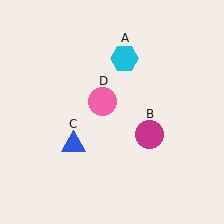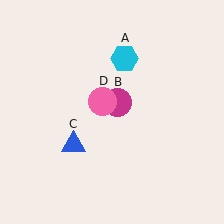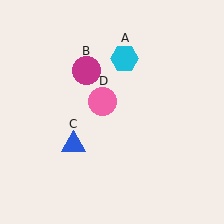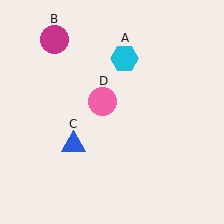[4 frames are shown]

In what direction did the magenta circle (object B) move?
The magenta circle (object B) moved up and to the left.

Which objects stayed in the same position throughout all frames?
Cyan hexagon (object A) and blue triangle (object C) and pink circle (object D) remained stationary.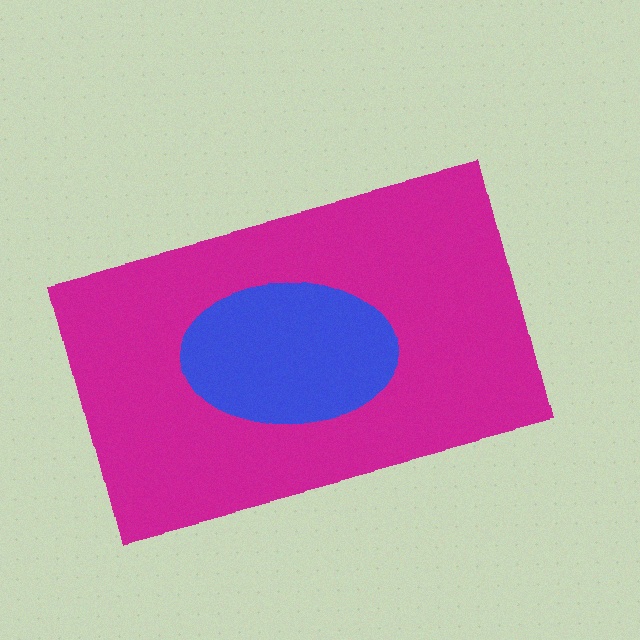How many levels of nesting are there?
2.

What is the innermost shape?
The blue ellipse.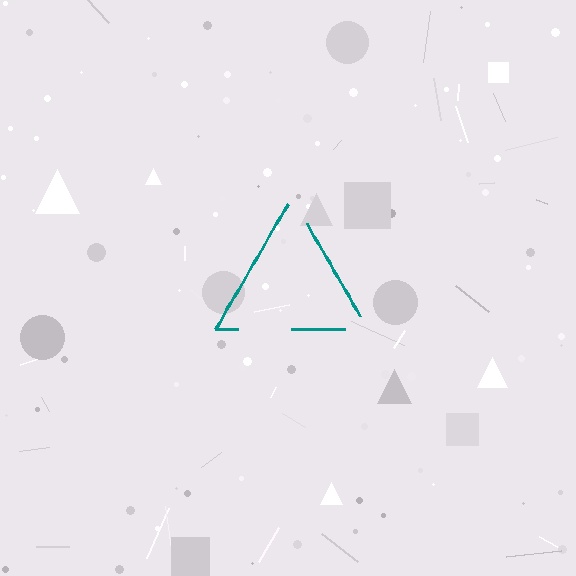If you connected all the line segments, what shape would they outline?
They would outline a triangle.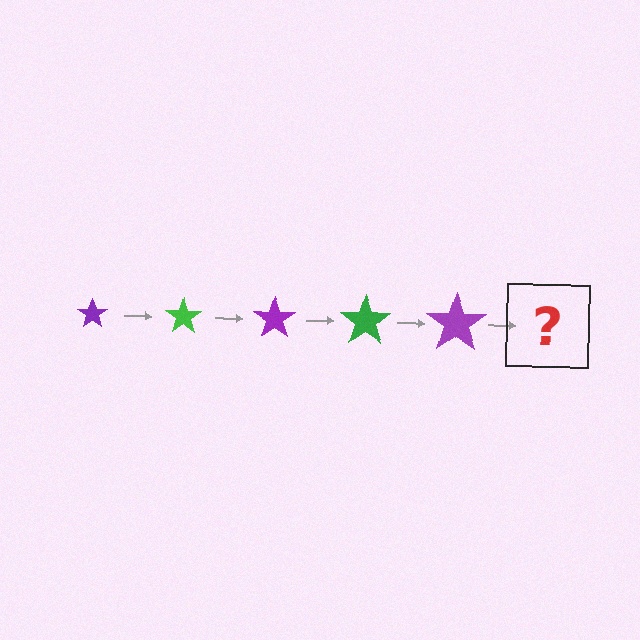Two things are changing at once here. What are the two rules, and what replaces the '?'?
The two rules are that the star grows larger each step and the color cycles through purple and green. The '?' should be a green star, larger than the previous one.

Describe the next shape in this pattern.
It should be a green star, larger than the previous one.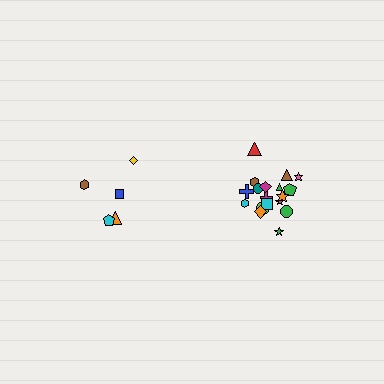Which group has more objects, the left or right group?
The right group.